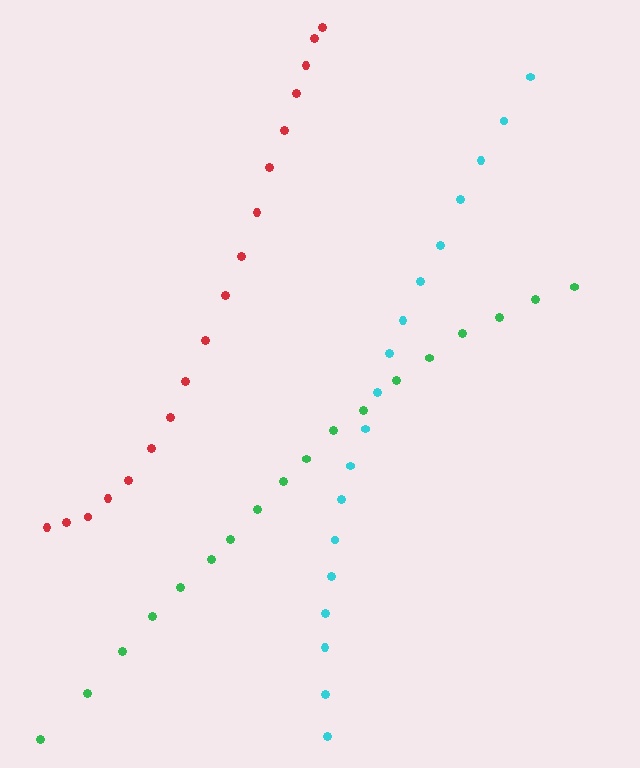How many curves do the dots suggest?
There are 3 distinct paths.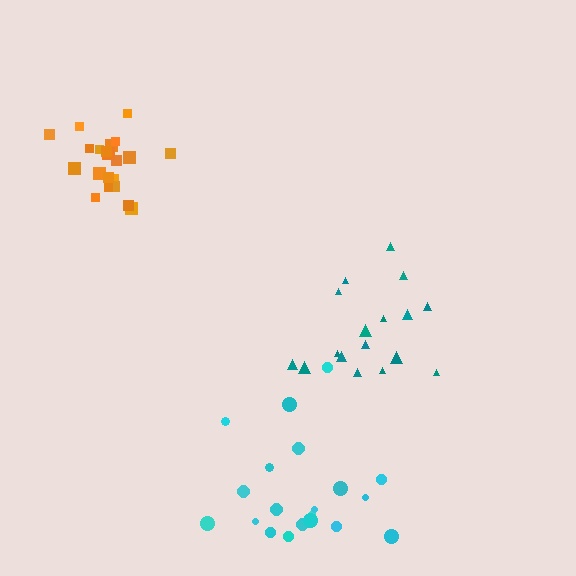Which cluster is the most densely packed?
Orange.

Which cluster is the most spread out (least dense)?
Cyan.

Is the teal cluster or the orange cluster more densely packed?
Orange.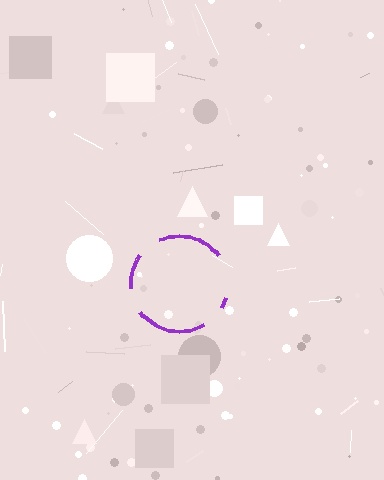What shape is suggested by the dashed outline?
The dashed outline suggests a circle.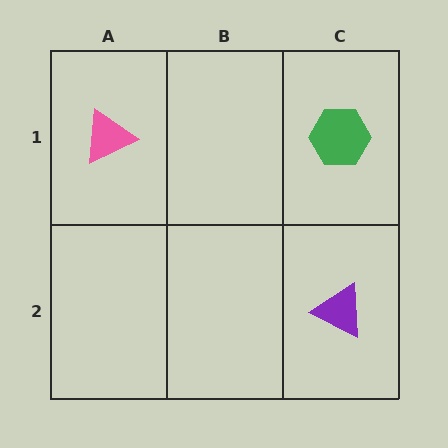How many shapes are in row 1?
2 shapes.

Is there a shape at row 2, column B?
No, that cell is empty.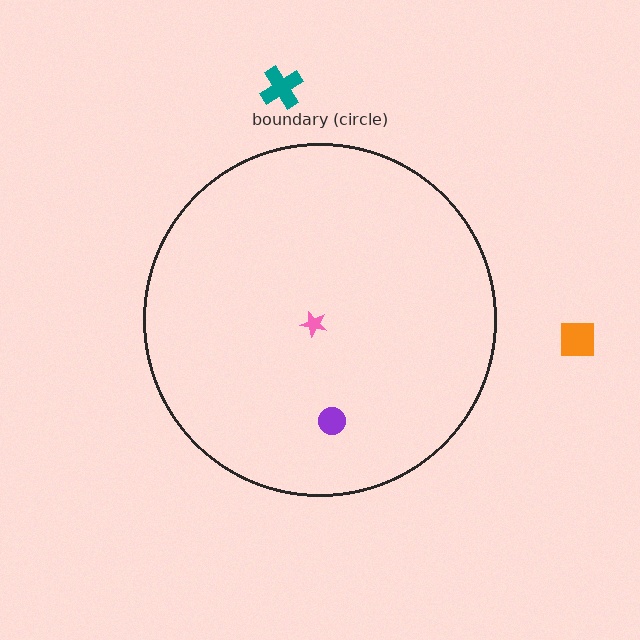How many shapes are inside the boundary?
2 inside, 2 outside.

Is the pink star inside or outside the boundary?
Inside.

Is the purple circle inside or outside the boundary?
Inside.